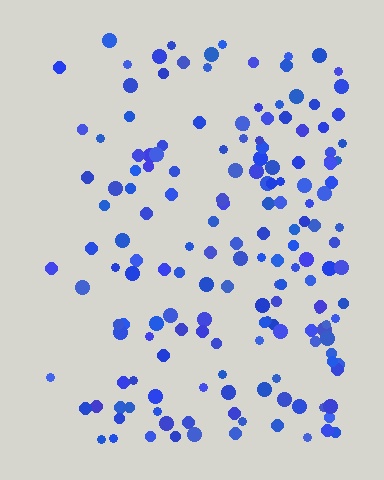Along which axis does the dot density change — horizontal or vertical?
Horizontal.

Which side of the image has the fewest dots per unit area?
The left.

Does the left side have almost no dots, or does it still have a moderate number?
Still a moderate number, just noticeably fewer than the right.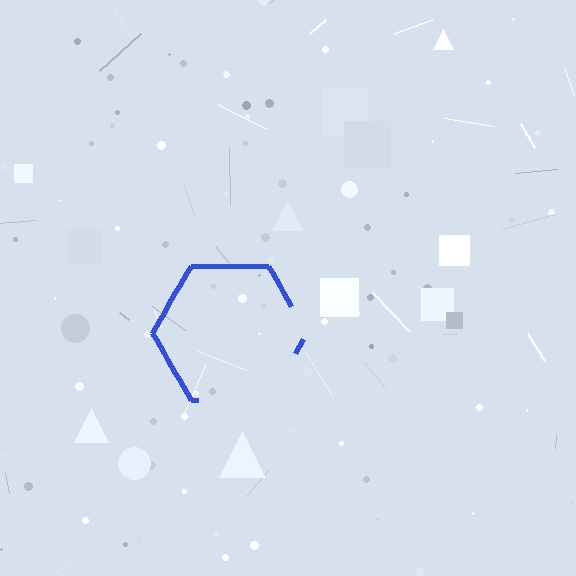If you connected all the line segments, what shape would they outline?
They would outline a hexagon.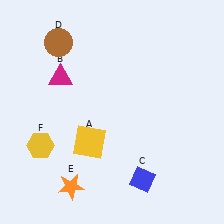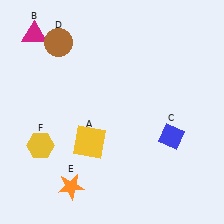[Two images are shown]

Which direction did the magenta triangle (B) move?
The magenta triangle (B) moved up.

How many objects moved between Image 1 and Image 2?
2 objects moved between the two images.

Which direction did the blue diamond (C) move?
The blue diamond (C) moved up.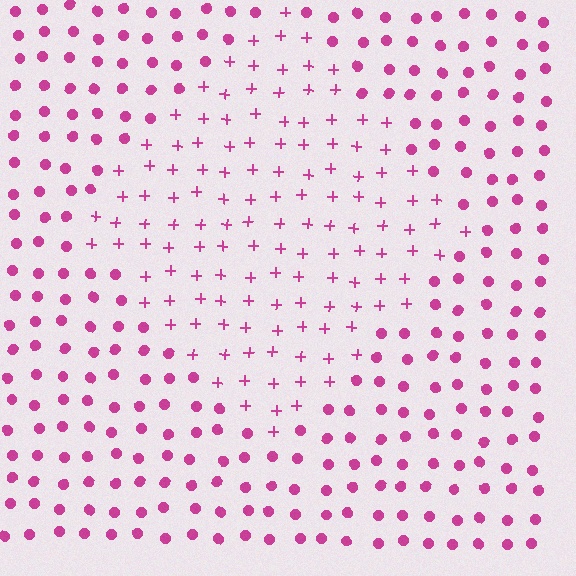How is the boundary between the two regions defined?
The boundary is defined by a change in element shape: plus signs inside vs. circles outside. All elements share the same color and spacing.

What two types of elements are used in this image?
The image uses plus signs inside the diamond region and circles outside it.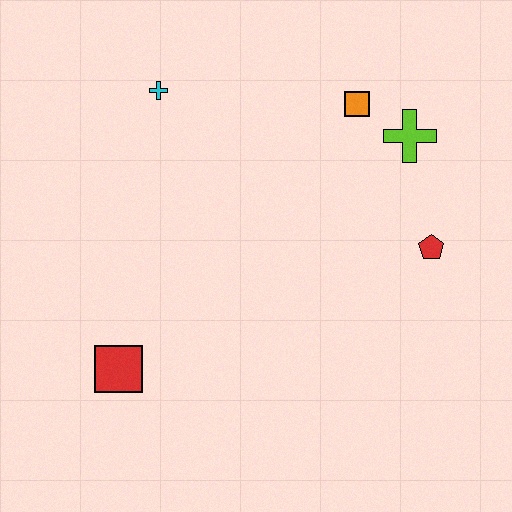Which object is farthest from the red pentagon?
The red square is farthest from the red pentagon.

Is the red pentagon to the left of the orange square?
No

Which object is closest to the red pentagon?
The lime cross is closest to the red pentagon.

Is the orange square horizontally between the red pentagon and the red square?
Yes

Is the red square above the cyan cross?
No